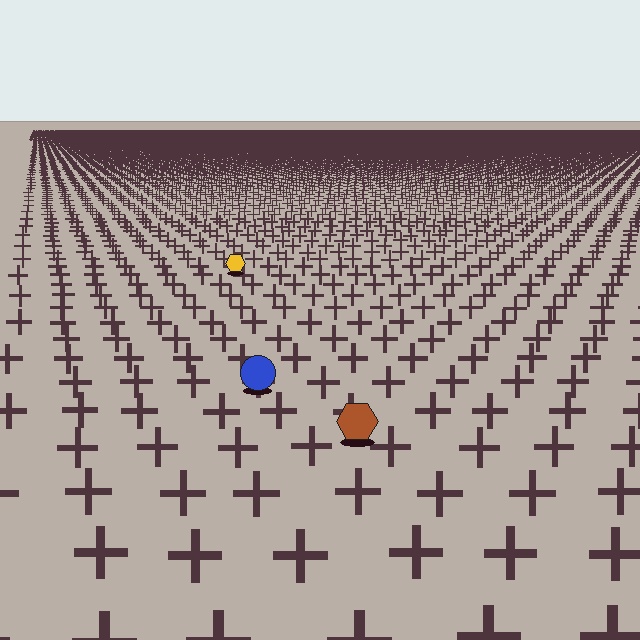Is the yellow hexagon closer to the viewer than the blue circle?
No. The blue circle is closer — you can tell from the texture gradient: the ground texture is coarser near it.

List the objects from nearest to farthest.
From nearest to farthest: the brown hexagon, the blue circle, the yellow hexagon.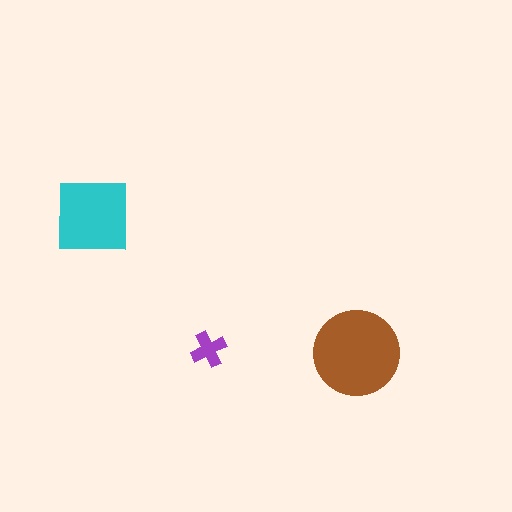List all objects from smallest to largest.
The purple cross, the cyan square, the brown circle.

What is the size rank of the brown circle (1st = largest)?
1st.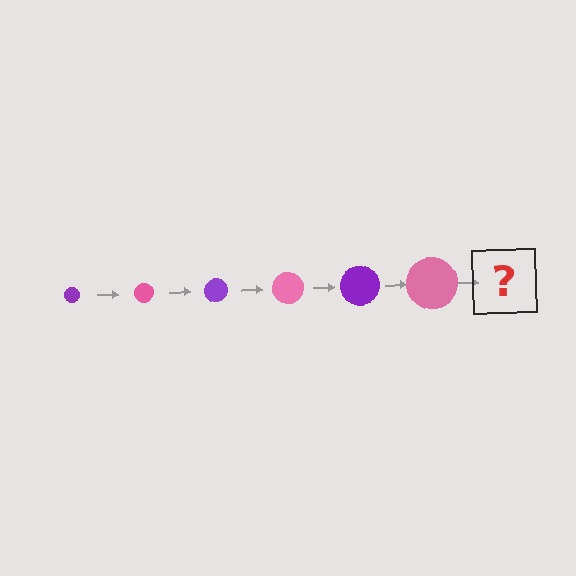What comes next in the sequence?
The next element should be a purple circle, larger than the previous one.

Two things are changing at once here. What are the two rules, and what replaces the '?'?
The two rules are that the circle grows larger each step and the color cycles through purple and pink. The '?' should be a purple circle, larger than the previous one.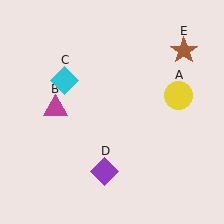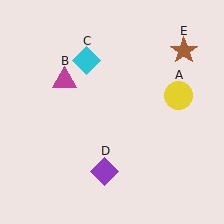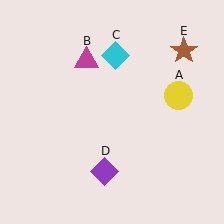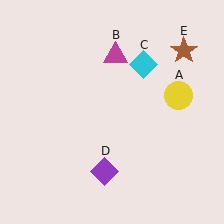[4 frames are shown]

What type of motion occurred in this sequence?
The magenta triangle (object B), cyan diamond (object C) rotated clockwise around the center of the scene.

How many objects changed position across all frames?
2 objects changed position: magenta triangle (object B), cyan diamond (object C).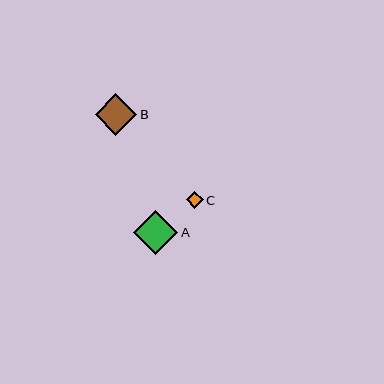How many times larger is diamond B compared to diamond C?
Diamond B is approximately 2.5 times the size of diamond C.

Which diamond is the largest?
Diamond A is the largest with a size of approximately 44 pixels.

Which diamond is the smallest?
Diamond C is the smallest with a size of approximately 17 pixels.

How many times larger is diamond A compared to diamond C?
Diamond A is approximately 2.6 times the size of diamond C.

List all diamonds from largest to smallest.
From largest to smallest: A, B, C.